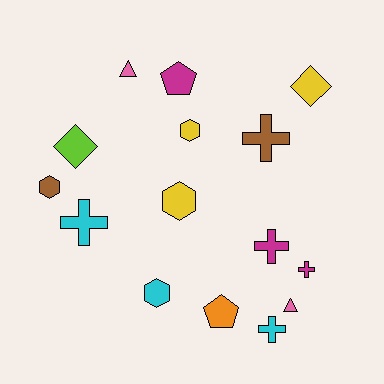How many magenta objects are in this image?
There are 3 magenta objects.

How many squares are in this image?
There are no squares.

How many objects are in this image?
There are 15 objects.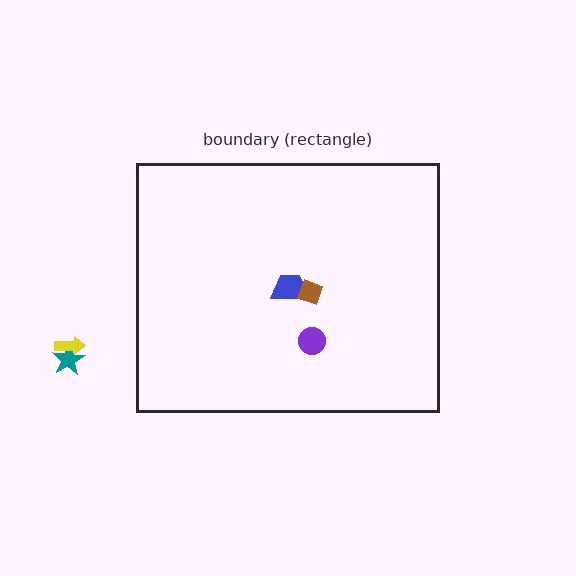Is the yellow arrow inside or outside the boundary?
Outside.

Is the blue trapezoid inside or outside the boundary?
Inside.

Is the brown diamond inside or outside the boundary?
Inside.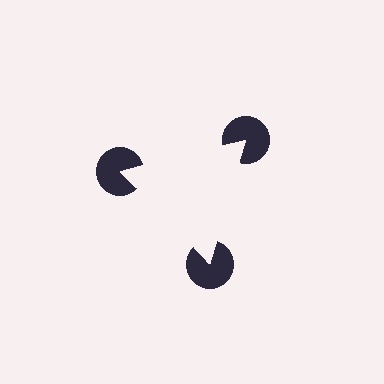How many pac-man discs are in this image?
There are 3 — one at each vertex of the illusory triangle.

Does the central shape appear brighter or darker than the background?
It typically appears slightly brighter than the background, even though no actual brightness change is drawn.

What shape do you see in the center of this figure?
An illusory triangle — its edges are inferred from the aligned wedge cuts in the pac-man discs, not physically drawn.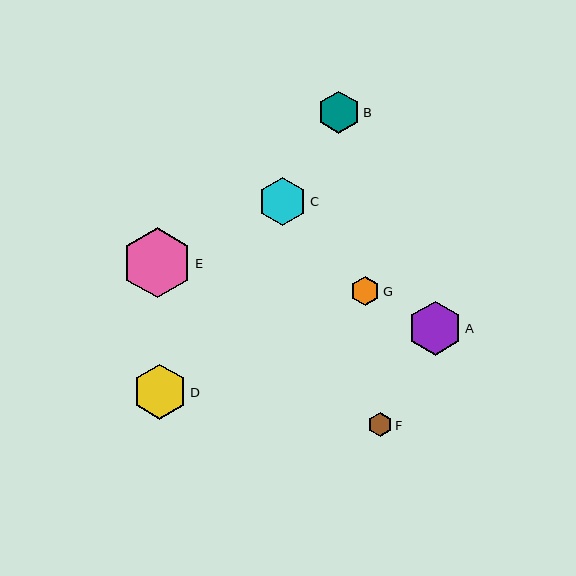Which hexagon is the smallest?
Hexagon F is the smallest with a size of approximately 24 pixels.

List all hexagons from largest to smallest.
From largest to smallest: E, D, A, C, B, G, F.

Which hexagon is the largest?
Hexagon E is the largest with a size of approximately 70 pixels.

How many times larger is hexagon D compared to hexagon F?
Hexagon D is approximately 2.3 times the size of hexagon F.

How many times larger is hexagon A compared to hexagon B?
Hexagon A is approximately 1.3 times the size of hexagon B.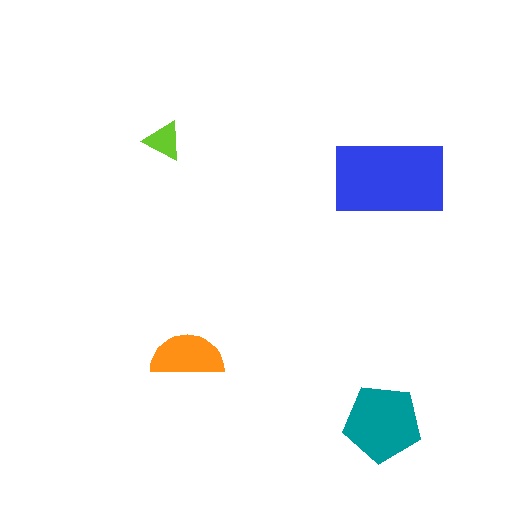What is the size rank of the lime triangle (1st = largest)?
4th.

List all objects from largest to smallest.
The blue rectangle, the teal pentagon, the orange semicircle, the lime triangle.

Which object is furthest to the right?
The blue rectangle is rightmost.